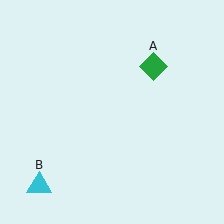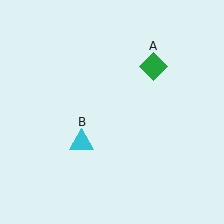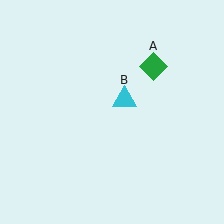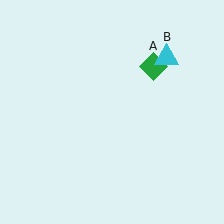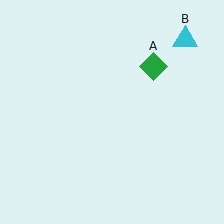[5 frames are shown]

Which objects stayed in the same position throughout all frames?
Green diamond (object A) remained stationary.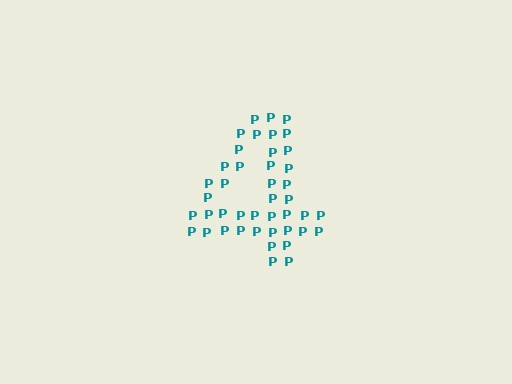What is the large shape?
The large shape is the digit 4.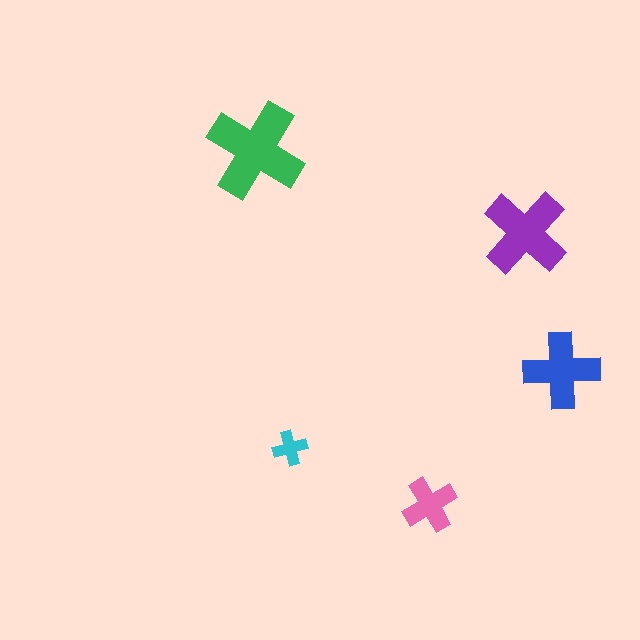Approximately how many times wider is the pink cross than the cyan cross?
About 1.5 times wider.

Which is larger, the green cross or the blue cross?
The green one.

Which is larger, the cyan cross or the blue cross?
The blue one.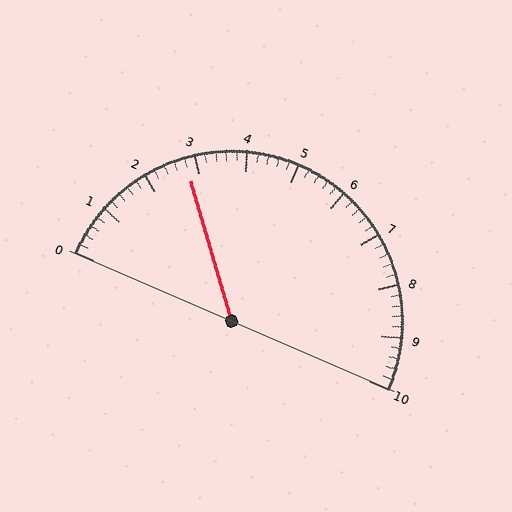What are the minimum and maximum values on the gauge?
The gauge ranges from 0 to 10.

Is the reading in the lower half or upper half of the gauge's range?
The reading is in the lower half of the range (0 to 10).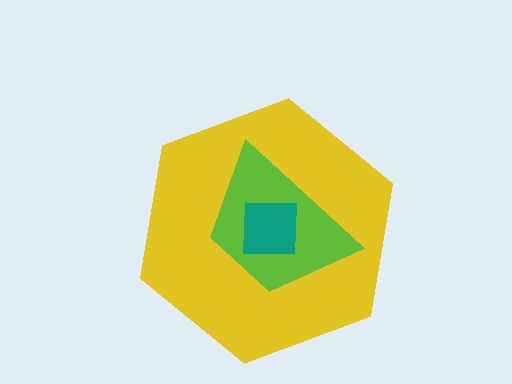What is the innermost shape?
The teal square.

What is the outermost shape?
The yellow hexagon.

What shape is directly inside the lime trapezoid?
The teal square.